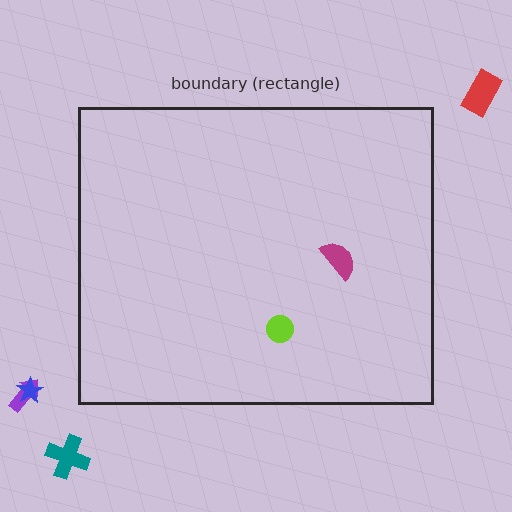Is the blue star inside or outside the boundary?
Outside.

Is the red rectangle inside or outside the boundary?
Outside.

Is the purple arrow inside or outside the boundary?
Outside.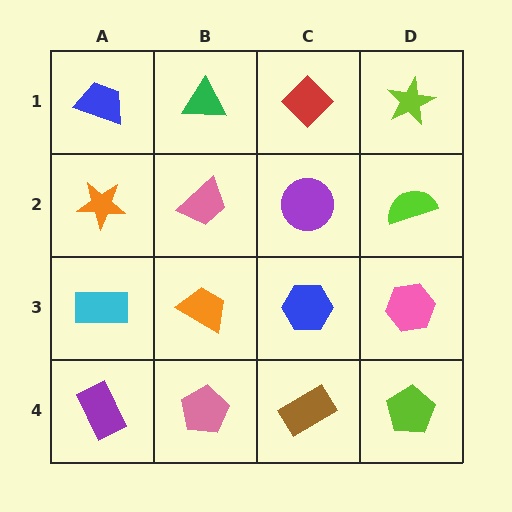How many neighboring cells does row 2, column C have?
4.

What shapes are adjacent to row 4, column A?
A cyan rectangle (row 3, column A), a pink pentagon (row 4, column B).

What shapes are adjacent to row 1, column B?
A pink trapezoid (row 2, column B), a blue trapezoid (row 1, column A), a red diamond (row 1, column C).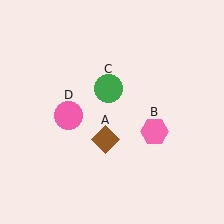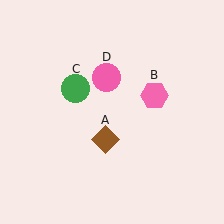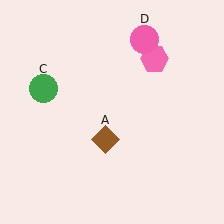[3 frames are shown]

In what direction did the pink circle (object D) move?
The pink circle (object D) moved up and to the right.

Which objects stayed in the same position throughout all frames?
Brown diamond (object A) remained stationary.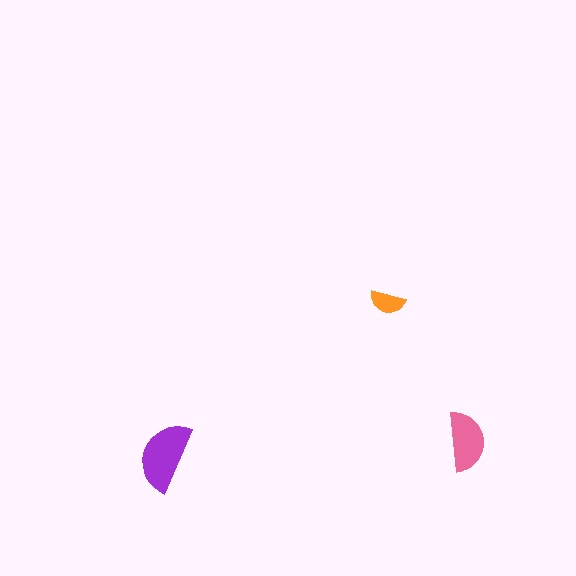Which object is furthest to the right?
The pink semicircle is rightmost.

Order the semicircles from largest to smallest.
the purple one, the pink one, the orange one.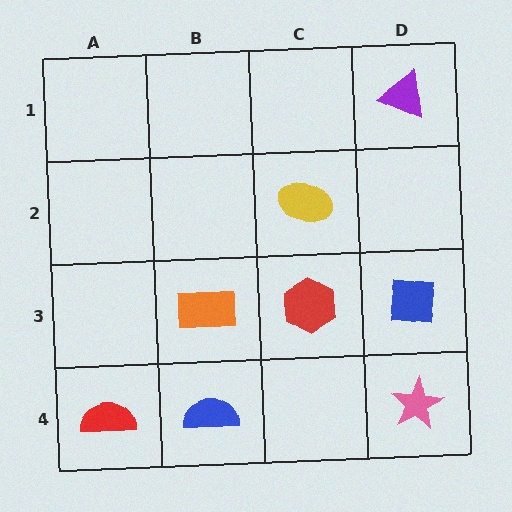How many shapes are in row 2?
1 shape.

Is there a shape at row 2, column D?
No, that cell is empty.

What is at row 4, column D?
A pink star.